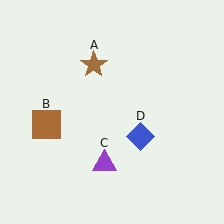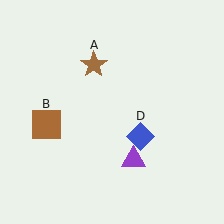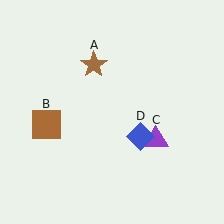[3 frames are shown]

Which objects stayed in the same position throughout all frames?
Brown star (object A) and brown square (object B) and blue diamond (object D) remained stationary.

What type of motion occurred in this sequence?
The purple triangle (object C) rotated counterclockwise around the center of the scene.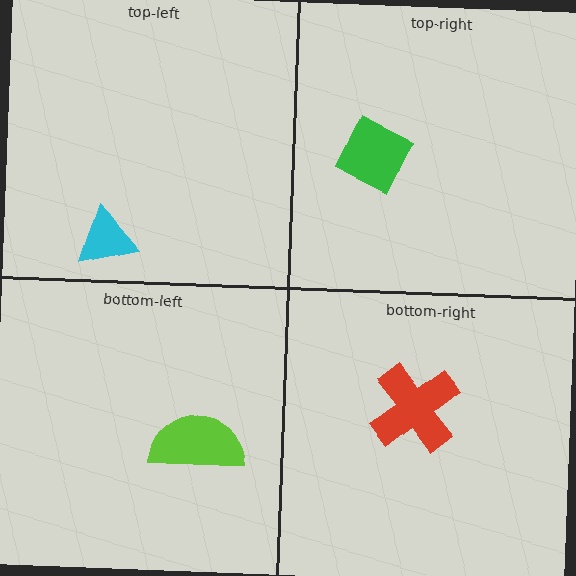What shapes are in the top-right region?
The green square.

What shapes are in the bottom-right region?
The red cross.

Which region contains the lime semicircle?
The bottom-left region.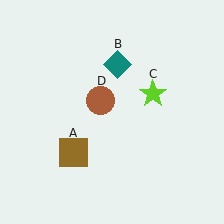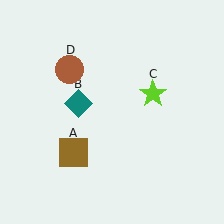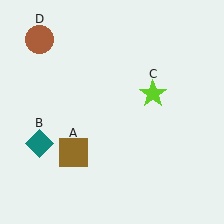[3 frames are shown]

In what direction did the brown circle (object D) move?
The brown circle (object D) moved up and to the left.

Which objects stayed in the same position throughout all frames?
Brown square (object A) and lime star (object C) remained stationary.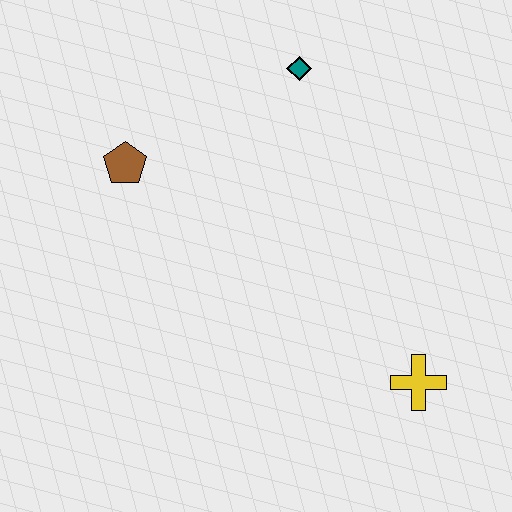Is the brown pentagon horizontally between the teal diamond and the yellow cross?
No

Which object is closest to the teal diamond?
The brown pentagon is closest to the teal diamond.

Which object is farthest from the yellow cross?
The brown pentagon is farthest from the yellow cross.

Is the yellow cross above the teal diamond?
No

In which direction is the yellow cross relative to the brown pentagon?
The yellow cross is to the right of the brown pentagon.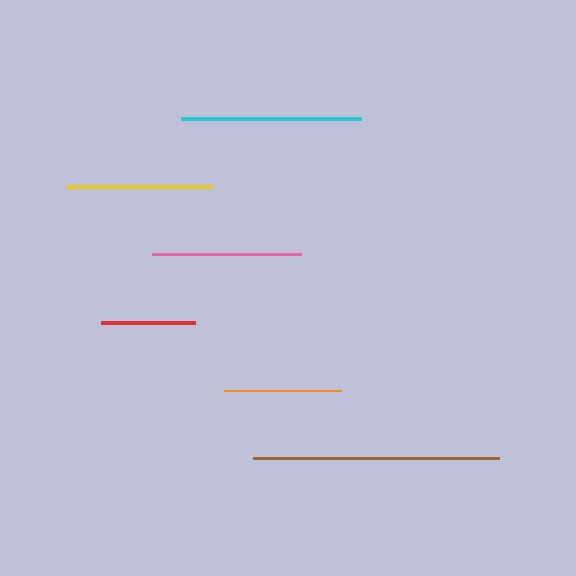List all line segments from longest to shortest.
From longest to shortest: brown, cyan, pink, yellow, orange, red.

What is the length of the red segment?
The red segment is approximately 95 pixels long.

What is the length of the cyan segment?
The cyan segment is approximately 180 pixels long.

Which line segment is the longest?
The brown line is the longest at approximately 246 pixels.